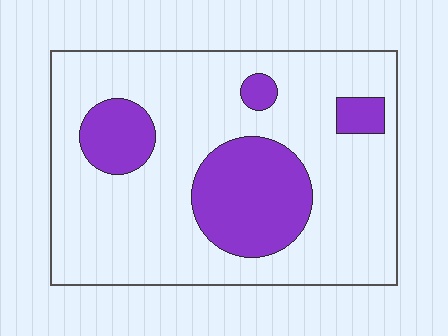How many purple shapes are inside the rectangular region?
4.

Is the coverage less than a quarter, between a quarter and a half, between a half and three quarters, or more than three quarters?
Less than a quarter.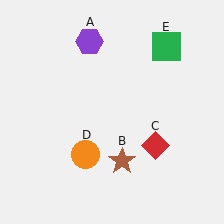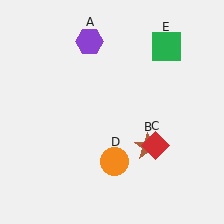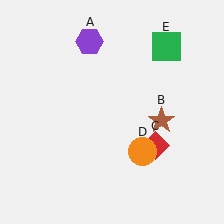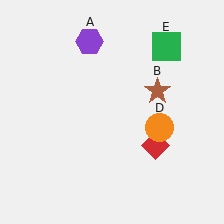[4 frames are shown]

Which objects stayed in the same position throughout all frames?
Purple hexagon (object A) and red diamond (object C) and green square (object E) remained stationary.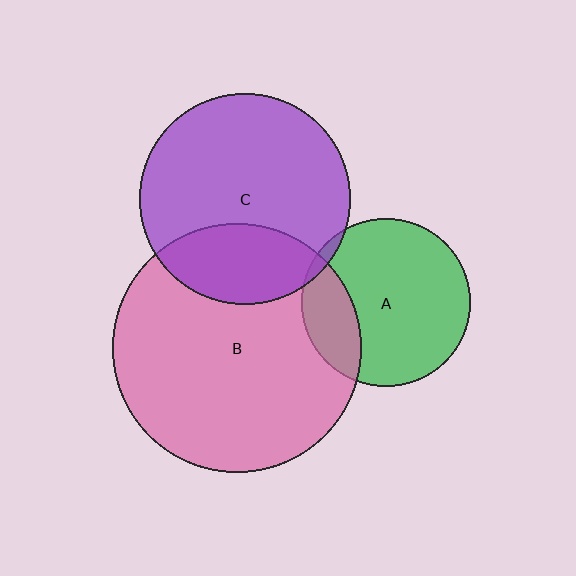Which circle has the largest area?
Circle B (pink).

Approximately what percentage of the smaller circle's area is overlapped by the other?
Approximately 5%.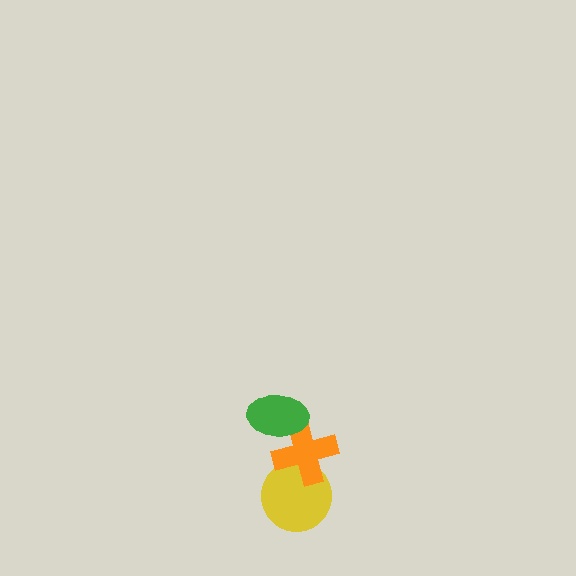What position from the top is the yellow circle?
The yellow circle is 3rd from the top.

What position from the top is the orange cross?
The orange cross is 2nd from the top.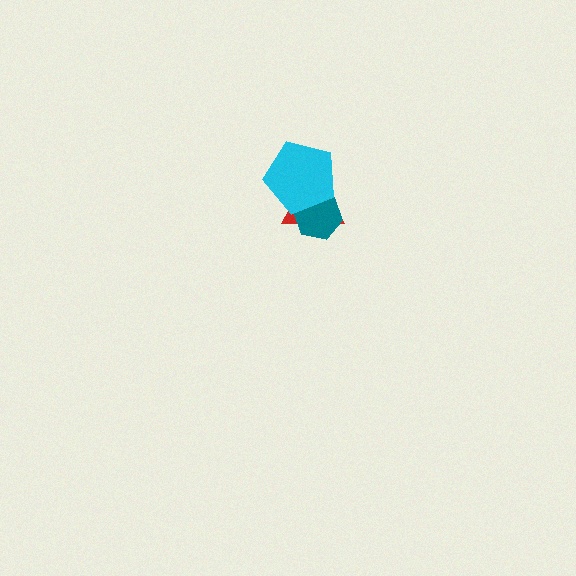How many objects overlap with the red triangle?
2 objects overlap with the red triangle.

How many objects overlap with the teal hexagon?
2 objects overlap with the teal hexagon.